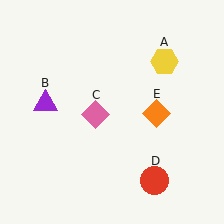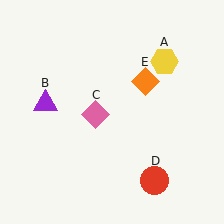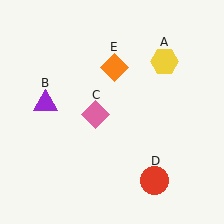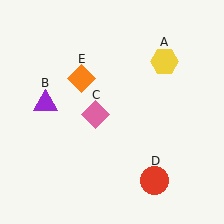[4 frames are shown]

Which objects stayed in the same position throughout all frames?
Yellow hexagon (object A) and purple triangle (object B) and pink diamond (object C) and red circle (object D) remained stationary.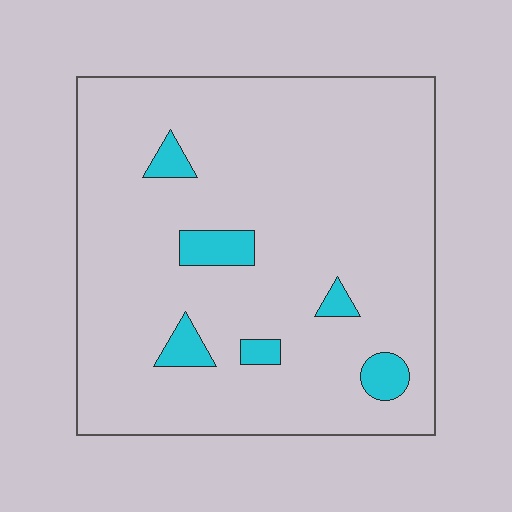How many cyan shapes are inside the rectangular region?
6.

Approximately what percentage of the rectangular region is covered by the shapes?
Approximately 10%.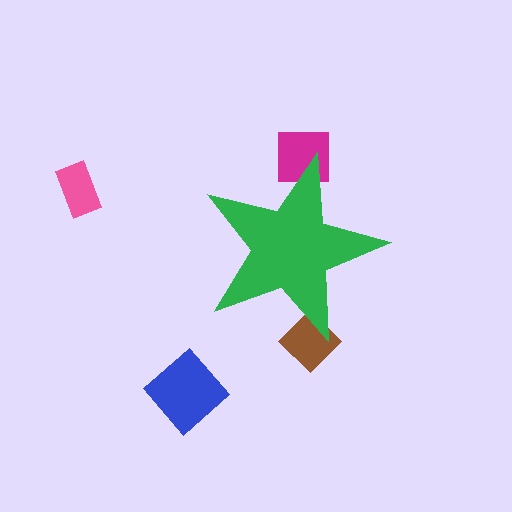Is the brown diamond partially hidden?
Yes, the brown diamond is partially hidden behind the green star.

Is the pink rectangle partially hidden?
No, the pink rectangle is fully visible.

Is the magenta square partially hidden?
Yes, the magenta square is partially hidden behind the green star.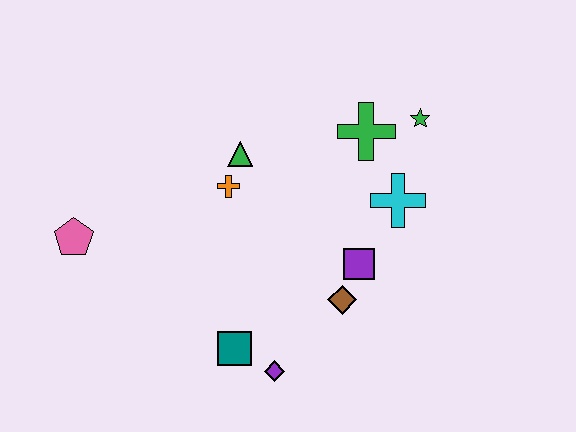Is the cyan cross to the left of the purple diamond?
No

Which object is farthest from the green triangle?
The purple diamond is farthest from the green triangle.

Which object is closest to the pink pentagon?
The orange cross is closest to the pink pentagon.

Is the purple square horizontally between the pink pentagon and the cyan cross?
Yes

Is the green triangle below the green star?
Yes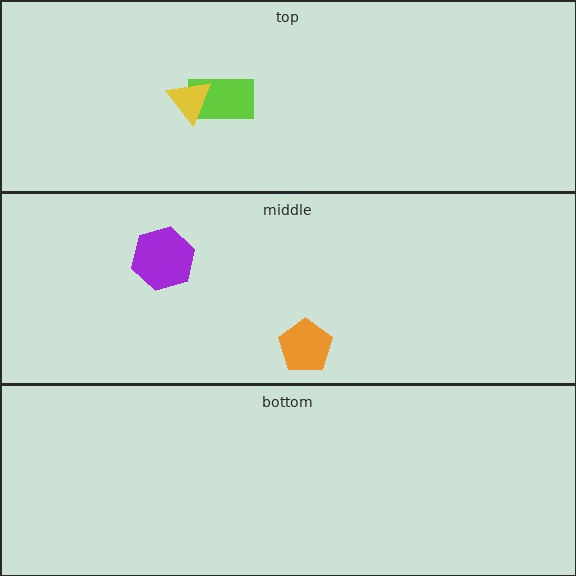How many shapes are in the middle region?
2.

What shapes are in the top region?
The lime rectangle, the yellow triangle.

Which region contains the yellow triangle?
The top region.